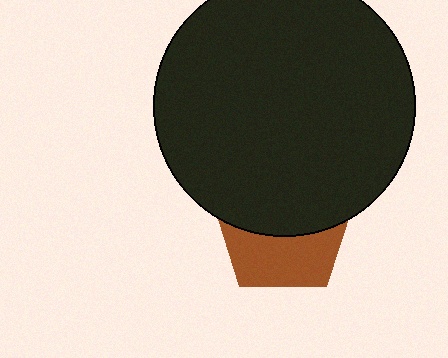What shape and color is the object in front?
The object in front is a black circle.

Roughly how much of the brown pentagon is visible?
A small part of it is visible (roughly 45%).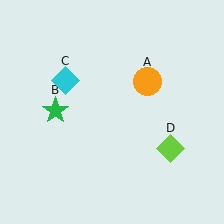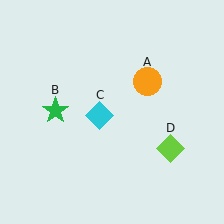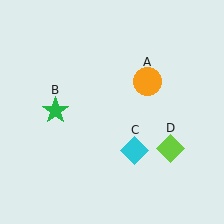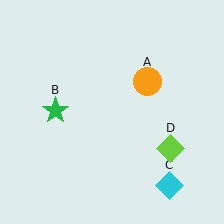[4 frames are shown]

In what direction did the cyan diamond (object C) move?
The cyan diamond (object C) moved down and to the right.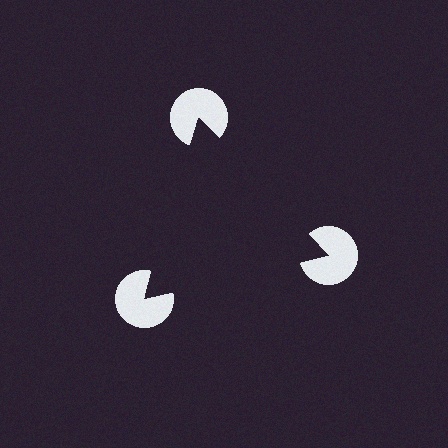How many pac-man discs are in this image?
There are 3 — one at each vertex of the illusory triangle.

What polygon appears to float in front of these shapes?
An illusory triangle — its edges are inferred from the aligned wedge cuts in the pac-man discs, not physically drawn.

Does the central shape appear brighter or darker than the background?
It typically appears slightly darker than the background, even though no actual brightness change is drawn.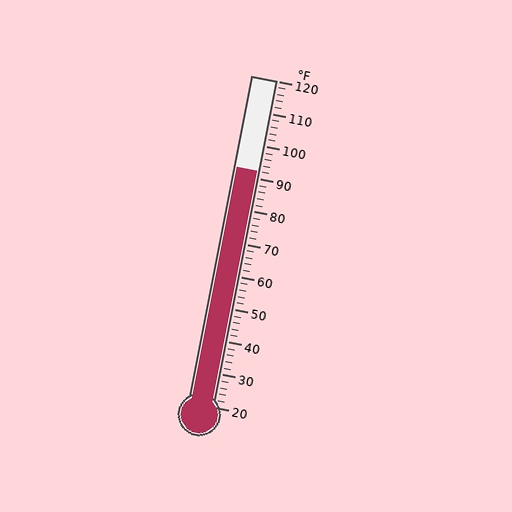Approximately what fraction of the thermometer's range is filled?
The thermometer is filled to approximately 70% of its range.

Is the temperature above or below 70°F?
The temperature is above 70°F.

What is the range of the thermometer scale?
The thermometer scale ranges from 20°F to 120°F.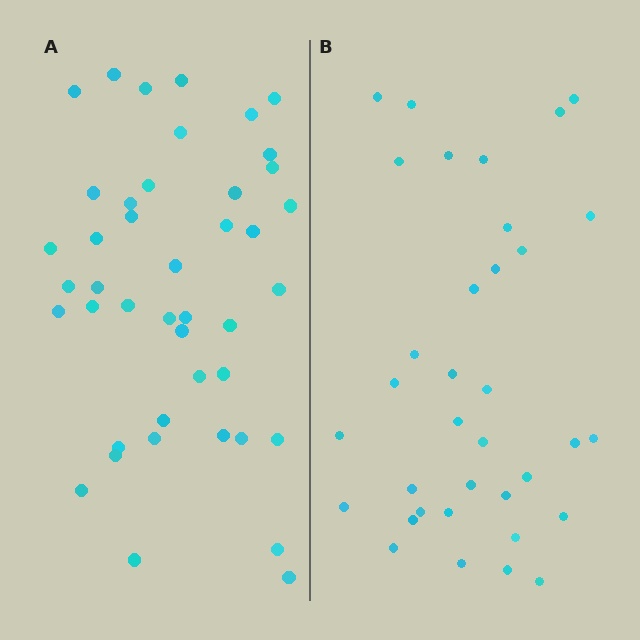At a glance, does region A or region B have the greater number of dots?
Region A (the left region) has more dots.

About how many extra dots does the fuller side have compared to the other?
Region A has roughly 8 or so more dots than region B.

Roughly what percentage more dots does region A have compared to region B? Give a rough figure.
About 25% more.